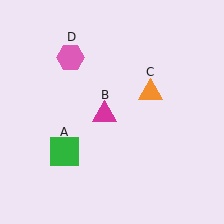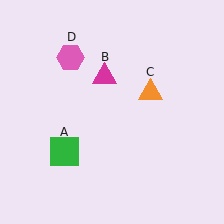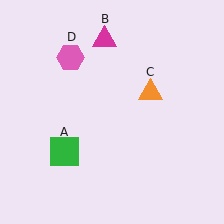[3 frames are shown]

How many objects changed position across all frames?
1 object changed position: magenta triangle (object B).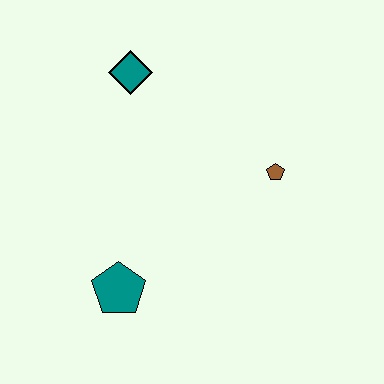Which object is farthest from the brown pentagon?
The teal pentagon is farthest from the brown pentagon.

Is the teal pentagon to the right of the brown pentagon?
No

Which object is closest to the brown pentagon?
The teal diamond is closest to the brown pentagon.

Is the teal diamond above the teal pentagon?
Yes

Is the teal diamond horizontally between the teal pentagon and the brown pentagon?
Yes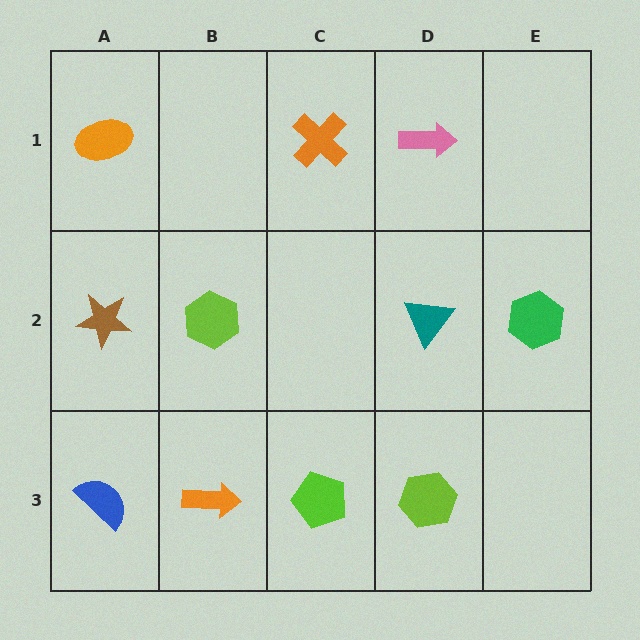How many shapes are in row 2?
4 shapes.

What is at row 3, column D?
A lime hexagon.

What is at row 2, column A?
A brown star.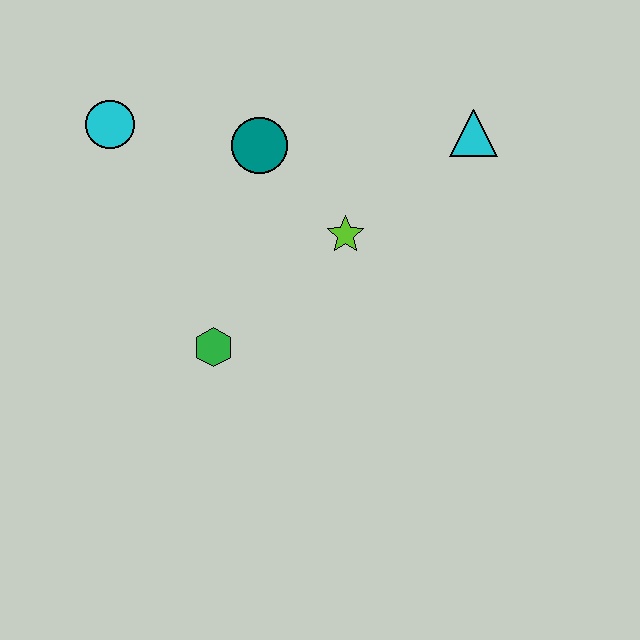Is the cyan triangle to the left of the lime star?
No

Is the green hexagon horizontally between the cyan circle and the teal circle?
Yes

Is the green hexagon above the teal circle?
No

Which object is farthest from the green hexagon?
The cyan triangle is farthest from the green hexagon.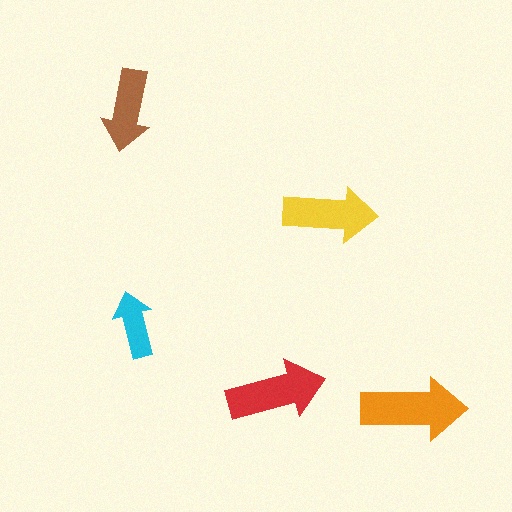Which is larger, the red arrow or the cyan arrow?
The red one.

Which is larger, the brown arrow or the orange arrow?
The orange one.